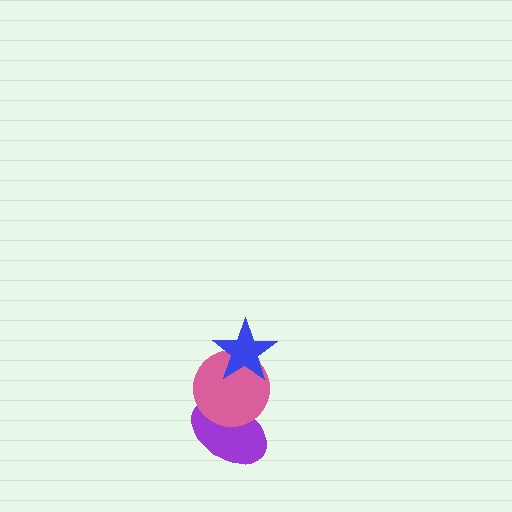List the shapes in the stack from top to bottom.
From top to bottom: the blue star, the pink circle, the purple ellipse.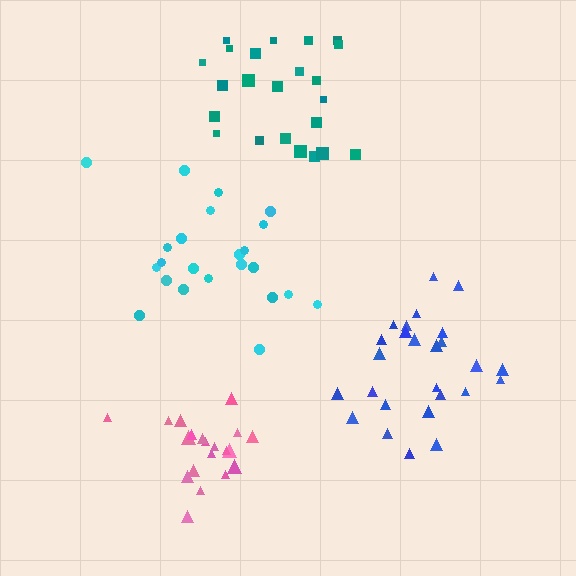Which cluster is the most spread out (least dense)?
Cyan.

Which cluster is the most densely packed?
Pink.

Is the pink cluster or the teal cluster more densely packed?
Pink.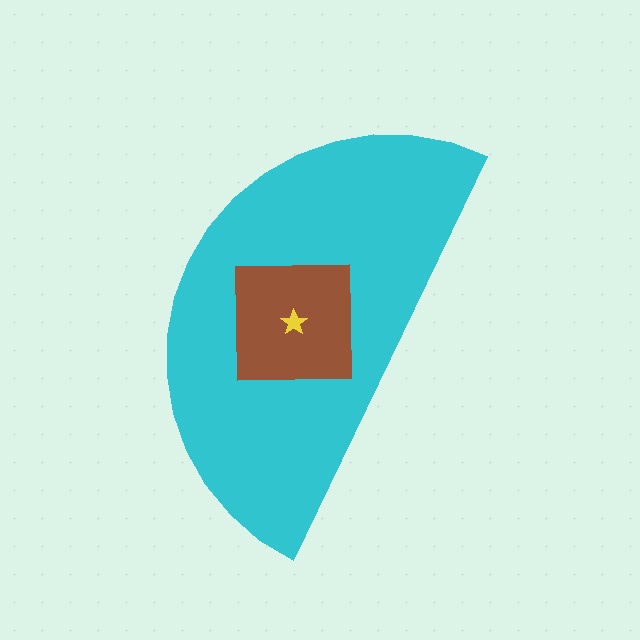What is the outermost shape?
The cyan semicircle.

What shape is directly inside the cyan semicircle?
The brown square.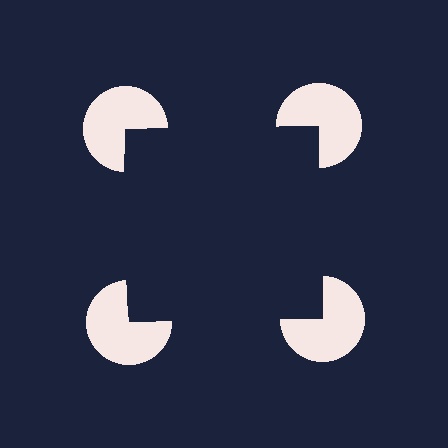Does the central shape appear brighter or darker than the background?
It typically appears slightly darker than the background, even though no actual brightness change is drawn.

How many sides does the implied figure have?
4 sides.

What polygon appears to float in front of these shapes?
An illusory square — its edges are inferred from the aligned wedge cuts in the pac-man discs, not physically drawn.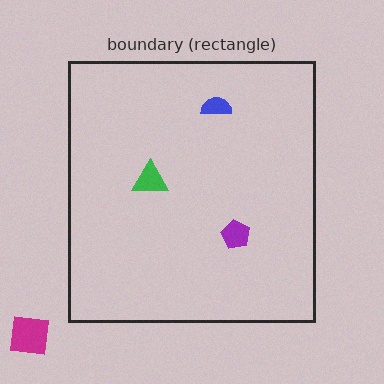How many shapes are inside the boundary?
3 inside, 1 outside.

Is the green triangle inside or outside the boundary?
Inside.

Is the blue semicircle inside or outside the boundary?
Inside.